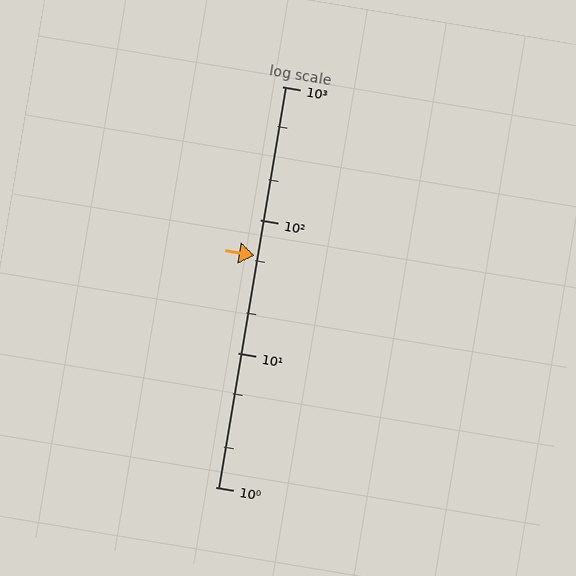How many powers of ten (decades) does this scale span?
The scale spans 3 decades, from 1 to 1000.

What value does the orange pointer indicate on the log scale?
The pointer indicates approximately 54.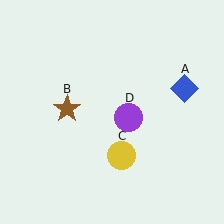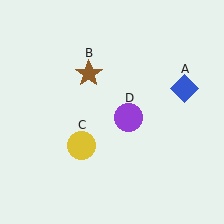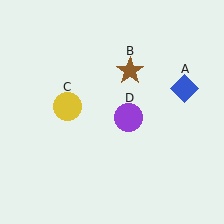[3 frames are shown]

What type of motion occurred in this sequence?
The brown star (object B), yellow circle (object C) rotated clockwise around the center of the scene.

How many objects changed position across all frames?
2 objects changed position: brown star (object B), yellow circle (object C).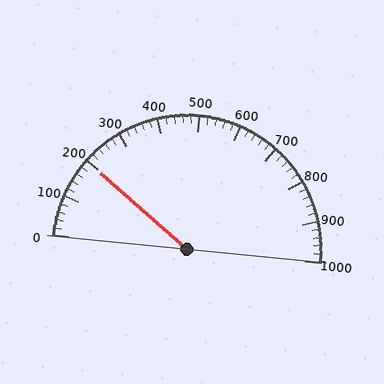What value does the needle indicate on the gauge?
The needle indicates approximately 200.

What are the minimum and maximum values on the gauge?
The gauge ranges from 0 to 1000.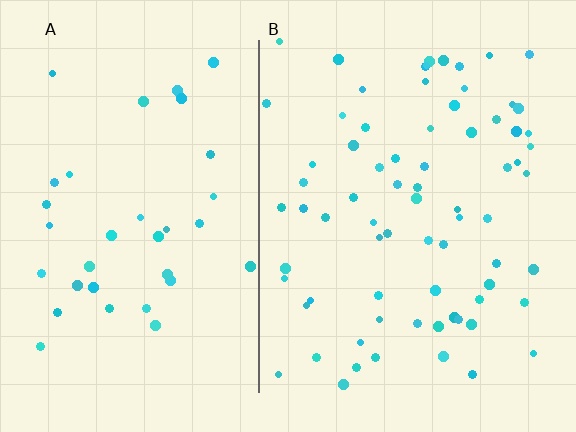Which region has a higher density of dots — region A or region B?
B (the right).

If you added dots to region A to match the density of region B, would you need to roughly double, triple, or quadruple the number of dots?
Approximately double.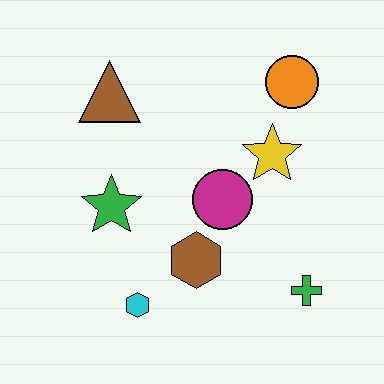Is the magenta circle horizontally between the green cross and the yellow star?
No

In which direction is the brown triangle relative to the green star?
The brown triangle is above the green star.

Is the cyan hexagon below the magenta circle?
Yes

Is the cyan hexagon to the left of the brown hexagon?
Yes